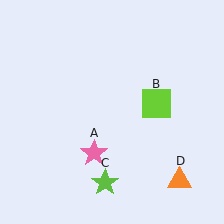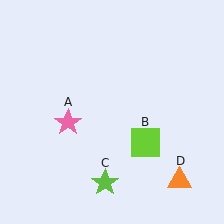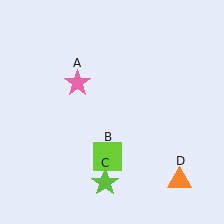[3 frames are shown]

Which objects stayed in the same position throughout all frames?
Lime star (object C) and orange triangle (object D) remained stationary.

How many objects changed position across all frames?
2 objects changed position: pink star (object A), lime square (object B).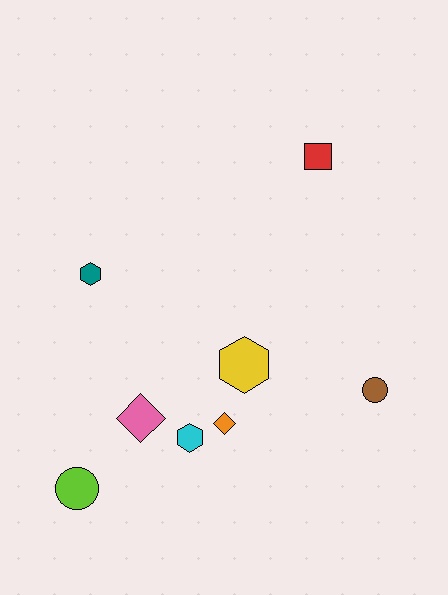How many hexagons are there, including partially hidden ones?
There are 3 hexagons.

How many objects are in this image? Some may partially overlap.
There are 8 objects.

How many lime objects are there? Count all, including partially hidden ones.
There is 1 lime object.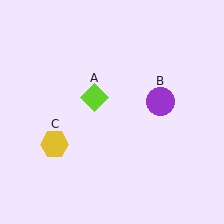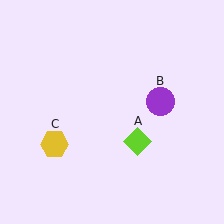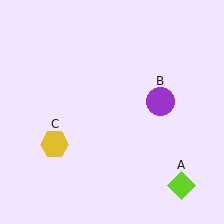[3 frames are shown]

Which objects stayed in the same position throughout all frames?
Purple circle (object B) and yellow hexagon (object C) remained stationary.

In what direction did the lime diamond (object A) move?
The lime diamond (object A) moved down and to the right.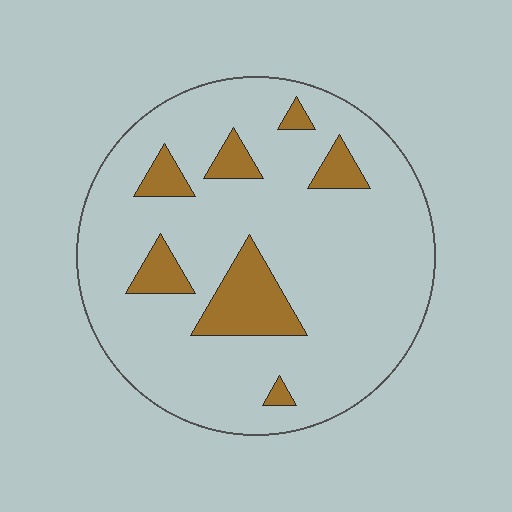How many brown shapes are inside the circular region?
7.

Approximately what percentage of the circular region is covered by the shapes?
Approximately 15%.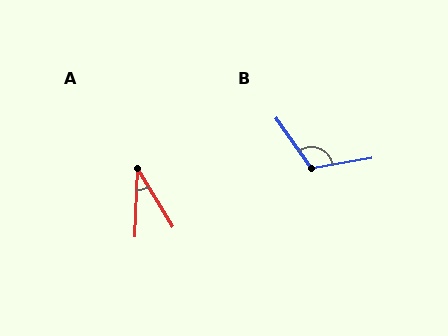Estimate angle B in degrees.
Approximately 115 degrees.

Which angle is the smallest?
A, at approximately 33 degrees.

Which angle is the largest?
B, at approximately 115 degrees.